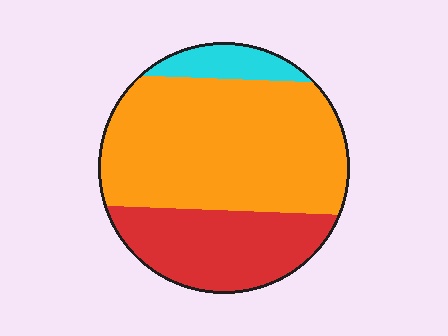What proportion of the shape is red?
Red covers 29% of the shape.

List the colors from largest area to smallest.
From largest to smallest: orange, red, cyan.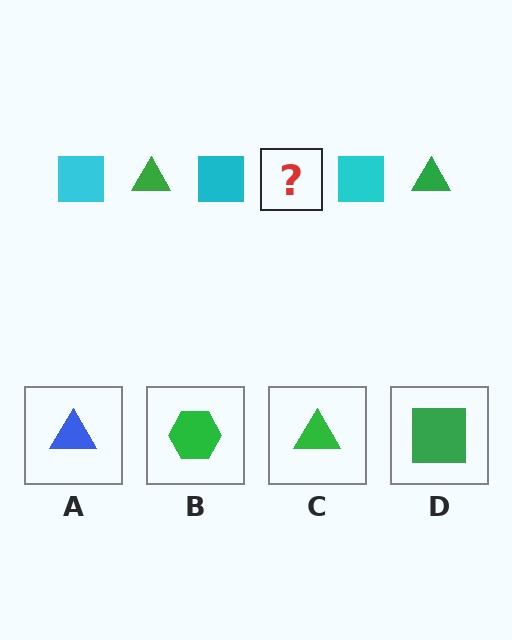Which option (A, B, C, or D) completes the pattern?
C.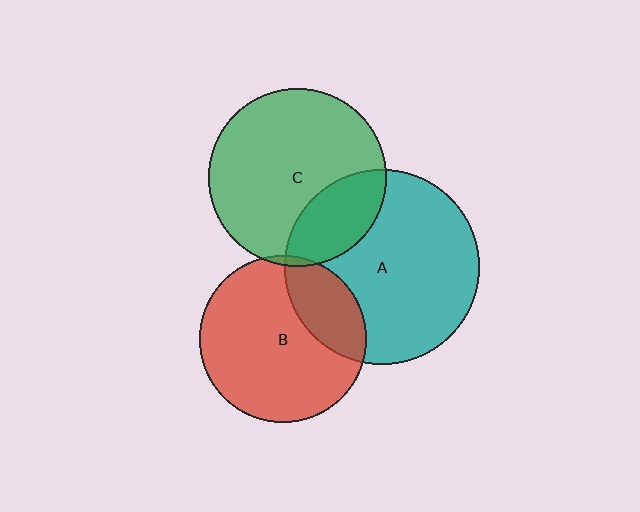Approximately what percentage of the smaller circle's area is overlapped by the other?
Approximately 5%.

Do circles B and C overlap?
Yes.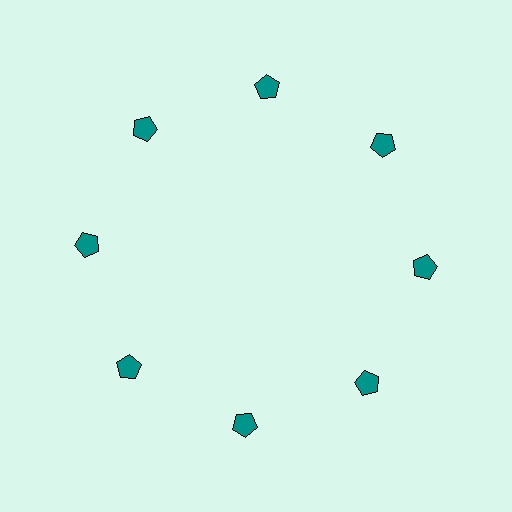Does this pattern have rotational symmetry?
Yes, this pattern has 8-fold rotational symmetry. It looks the same after rotating 45 degrees around the center.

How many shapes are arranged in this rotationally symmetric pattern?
There are 8 shapes, arranged in 8 groups of 1.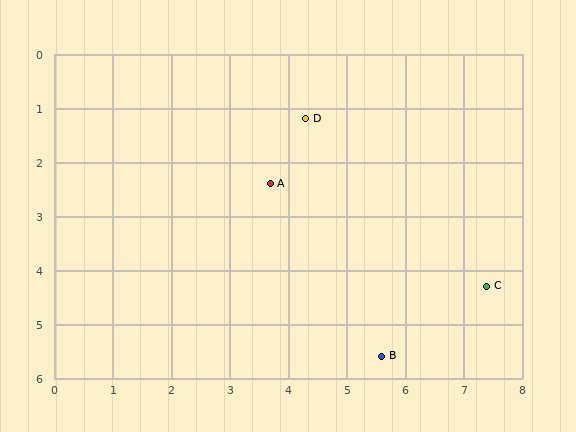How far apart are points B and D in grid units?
Points B and D are about 4.6 grid units apart.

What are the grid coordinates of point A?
Point A is at approximately (3.7, 2.4).